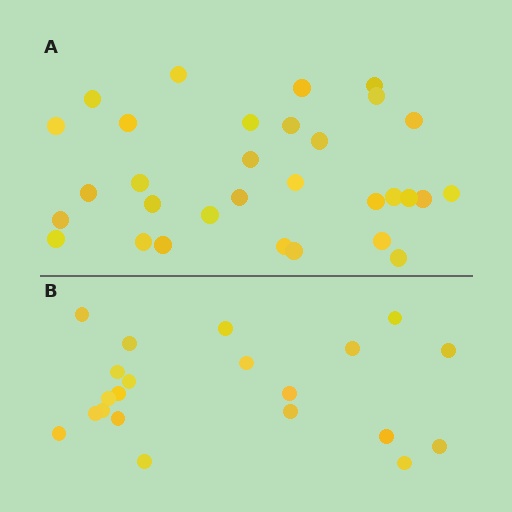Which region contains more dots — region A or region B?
Region A (the top region) has more dots.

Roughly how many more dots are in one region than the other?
Region A has roughly 10 or so more dots than region B.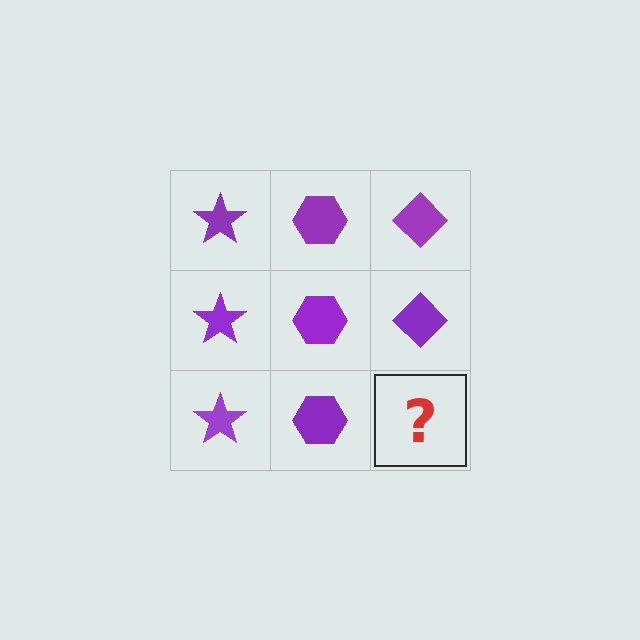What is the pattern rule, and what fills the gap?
The rule is that each column has a consistent shape. The gap should be filled with a purple diamond.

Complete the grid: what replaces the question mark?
The question mark should be replaced with a purple diamond.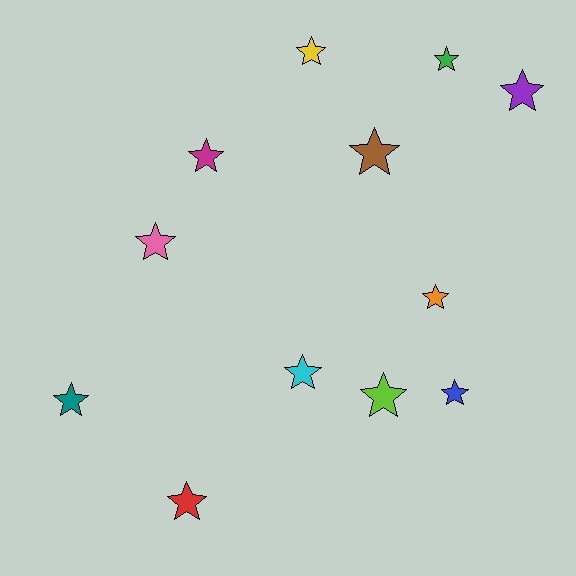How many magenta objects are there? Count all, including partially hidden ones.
There is 1 magenta object.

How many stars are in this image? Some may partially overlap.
There are 12 stars.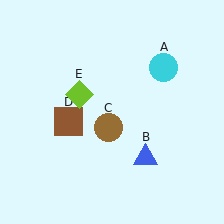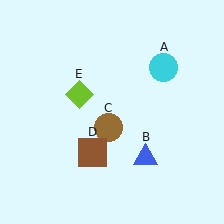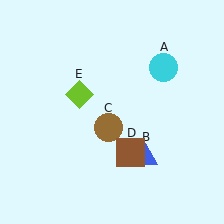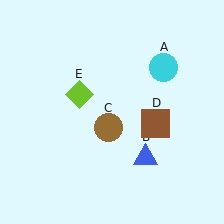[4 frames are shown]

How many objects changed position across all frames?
1 object changed position: brown square (object D).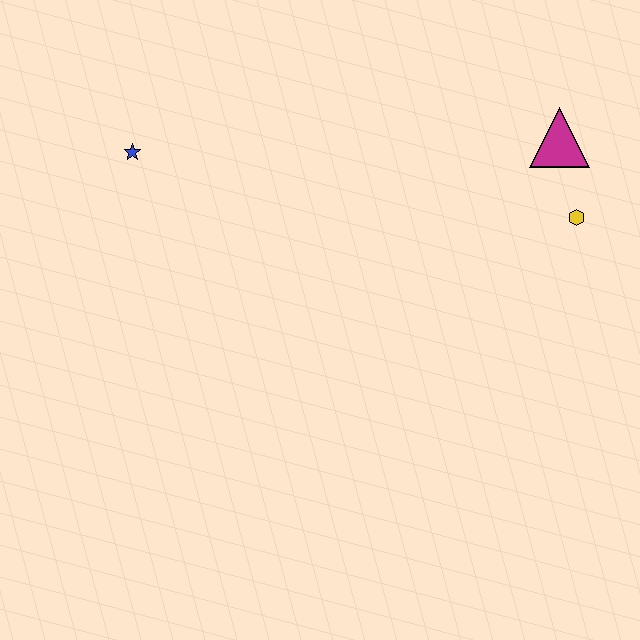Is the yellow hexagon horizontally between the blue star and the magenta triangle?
No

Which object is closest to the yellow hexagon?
The magenta triangle is closest to the yellow hexagon.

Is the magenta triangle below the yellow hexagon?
No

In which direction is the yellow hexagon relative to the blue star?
The yellow hexagon is to the right of the blue star.